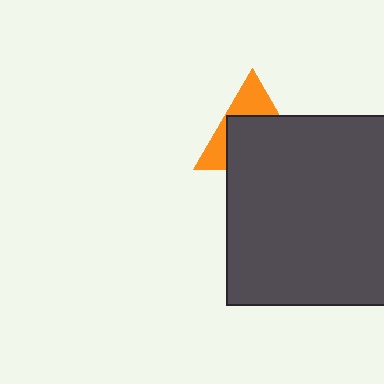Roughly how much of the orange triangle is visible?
A small part of it is visible (roughly 37%).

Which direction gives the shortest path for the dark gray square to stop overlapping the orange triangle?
Moving down gives the shortest separation.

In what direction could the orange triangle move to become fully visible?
The orange triangle could move up. That would shift it out from behind the dark gray square entirely.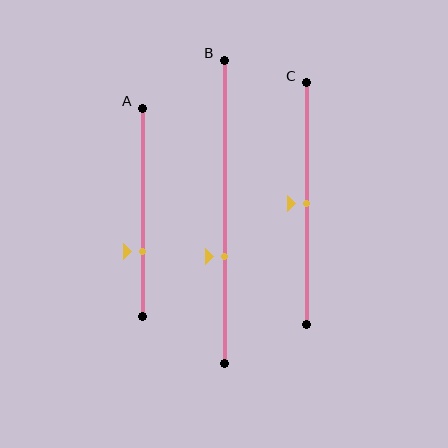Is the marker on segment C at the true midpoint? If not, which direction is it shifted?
Yes, the marker on segment C is at the true midpoint.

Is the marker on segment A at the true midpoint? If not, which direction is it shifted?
No, the marker on segment A is shifted downward by about 19% of the segment length.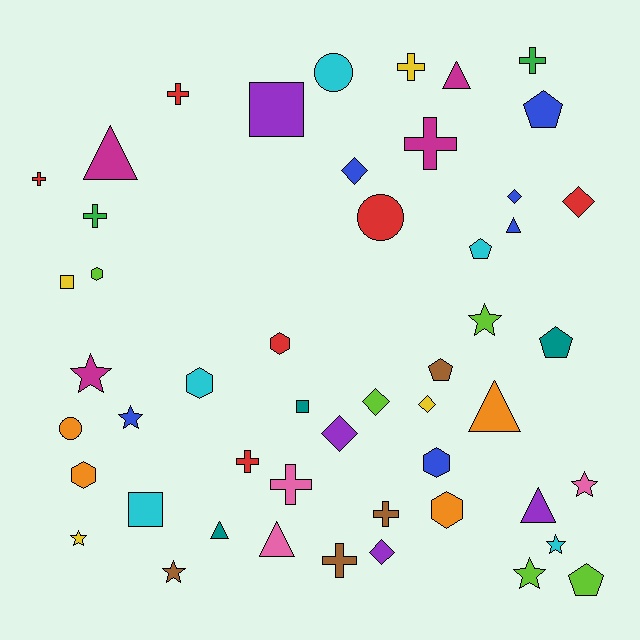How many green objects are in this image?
There are 2 green objects.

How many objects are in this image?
There are 50 objects.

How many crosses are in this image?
There are 10 crosses.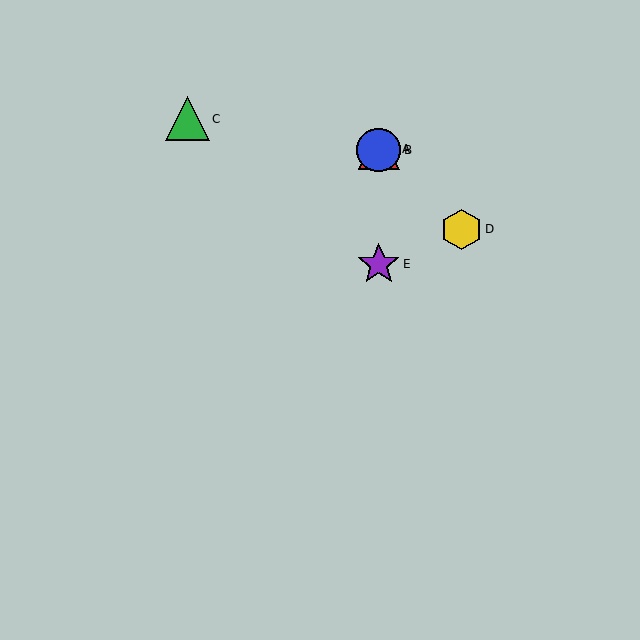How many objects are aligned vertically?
3 objects (A, B, E) are aligned vertically.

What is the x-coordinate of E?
Object E is at x≈379.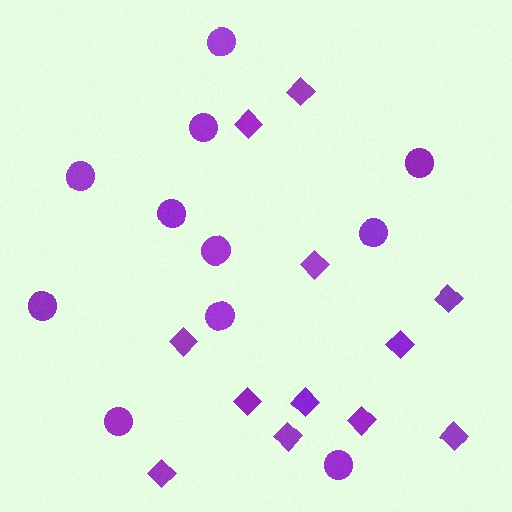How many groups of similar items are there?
There are 2 groups: one group of circles (11) and one group of diamonds (12).